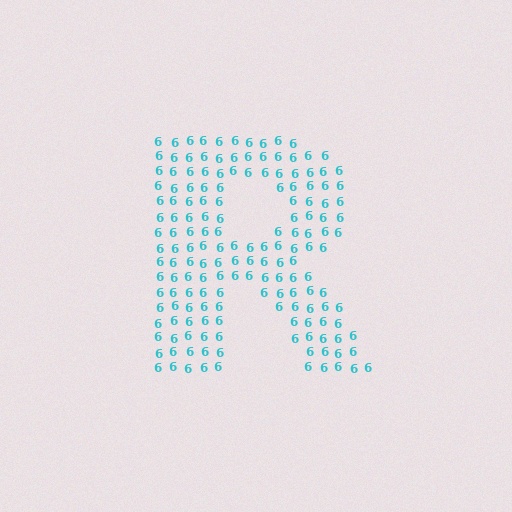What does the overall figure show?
The overall figure shows the letter R.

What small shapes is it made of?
It is made of small digit 6's.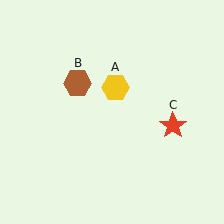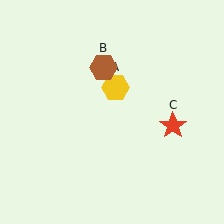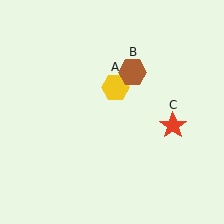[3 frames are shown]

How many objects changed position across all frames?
1 object changed position: brown hexagon (object B).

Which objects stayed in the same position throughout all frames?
Yellow hexagon (object A) and red star (object C) remained stationary.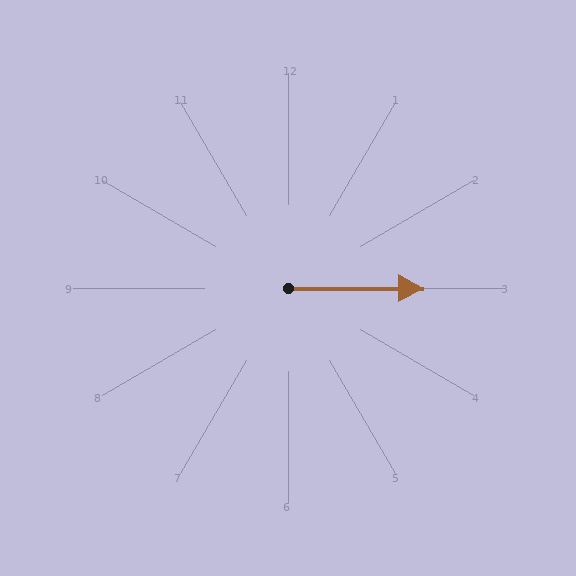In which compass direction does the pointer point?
East.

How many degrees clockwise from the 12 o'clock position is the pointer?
Approximately 90 degrees.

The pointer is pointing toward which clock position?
Roughly 3 o'clock.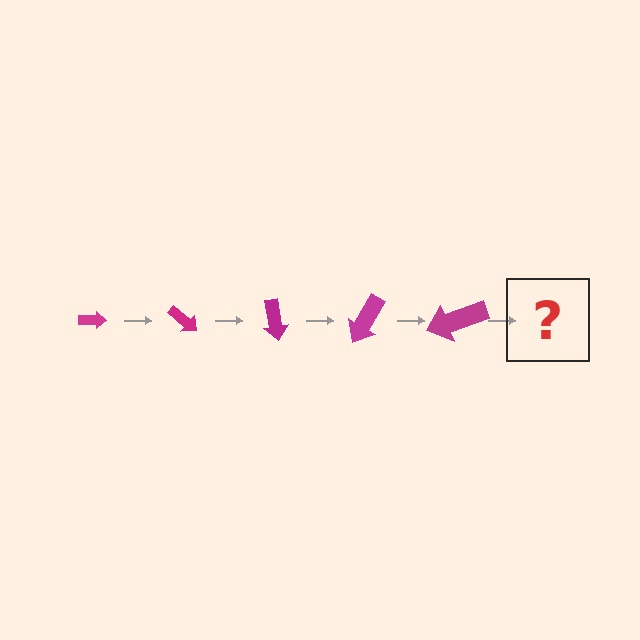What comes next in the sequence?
The next element should be an arrow, larger than the previous one and rotated 200 degrees from the start.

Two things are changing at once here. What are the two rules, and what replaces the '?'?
The two rules are that the arrow grows larger each step and it rotates 40 degrees each step. The '?' should be an arrow, larger than the previous one and rotated 200 degrees from the start.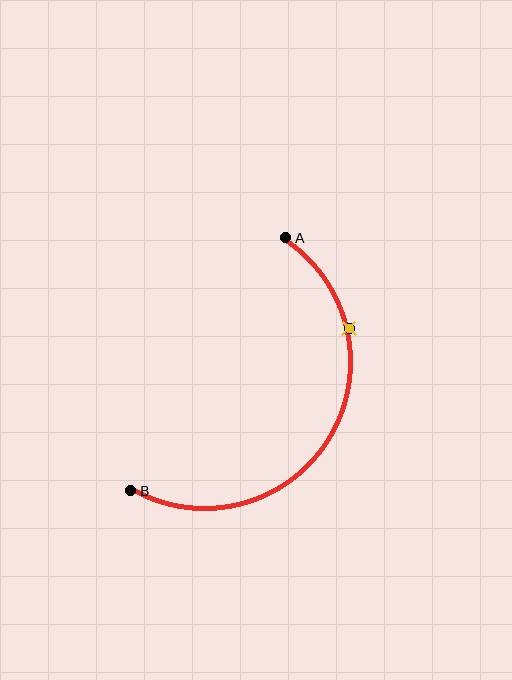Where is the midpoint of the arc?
The arc midpoint is the point on the curve farthest from the straight line joining A and B. It sits to the right of that line.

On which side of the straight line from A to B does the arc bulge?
The arc bulges to the right of the straight line connecting A and B.